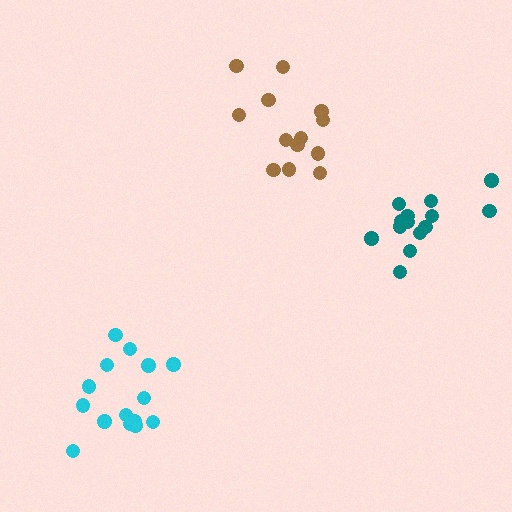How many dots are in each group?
Group 1: 13 dots, Group 2: 15 dots, Group 3: 14 dots (42 total).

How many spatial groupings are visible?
There are 3 spatial groupings.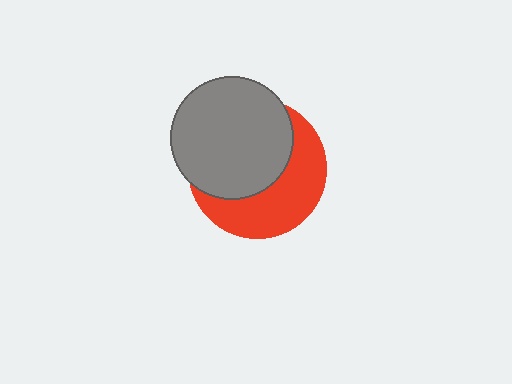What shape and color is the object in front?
The object in front is a gray circle.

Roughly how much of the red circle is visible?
About half of it is visible (roughly 45%).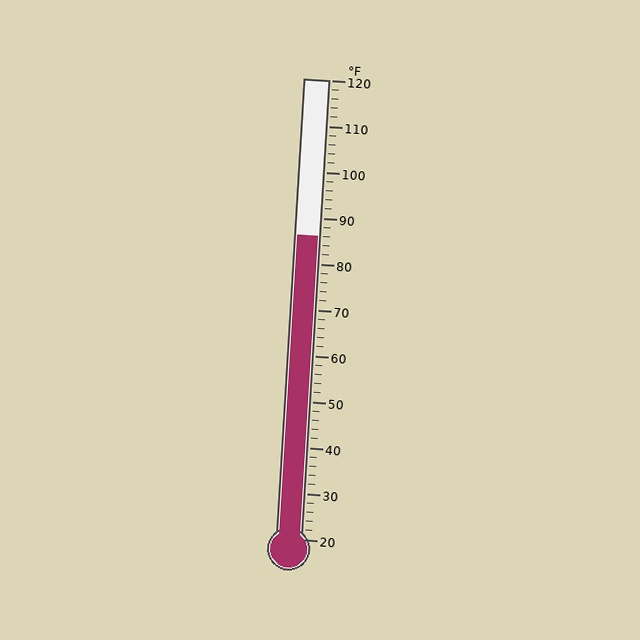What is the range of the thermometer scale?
The thermometer scale ranges from 20°F to 120°F.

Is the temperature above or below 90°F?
The temperature is below 90°F.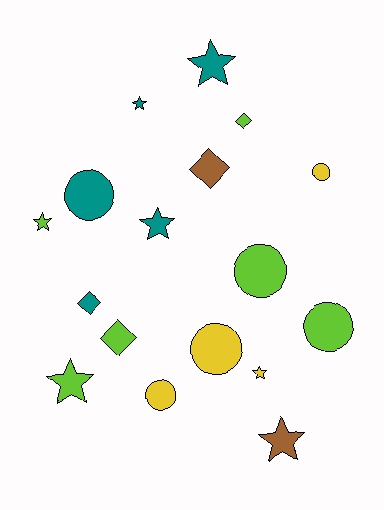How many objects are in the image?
There are 17 objects.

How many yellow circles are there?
There are 3 yellow circles.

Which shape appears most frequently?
Star, with 7 objects.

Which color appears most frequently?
Lime, with 6 objects.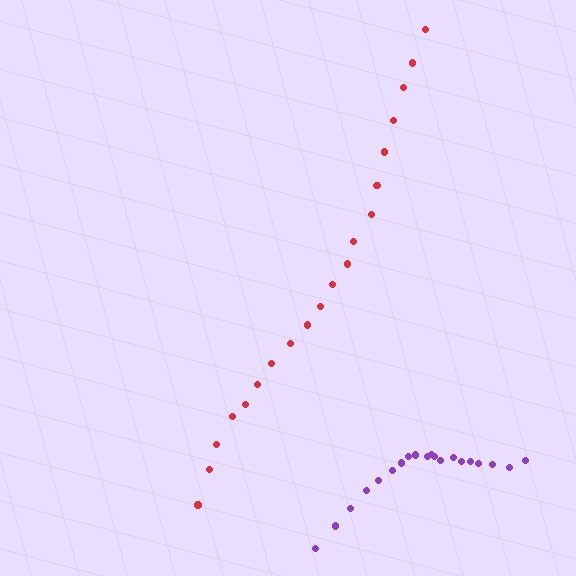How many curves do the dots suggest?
There are 2 distinct paths.